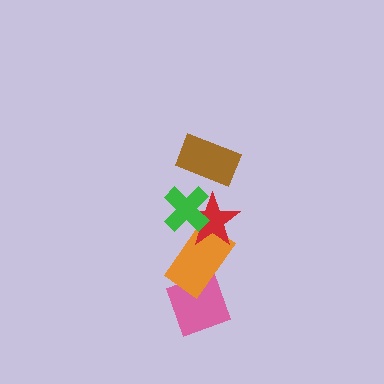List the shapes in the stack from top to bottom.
From top to bottom: the brown rectangle, the green cross, the red star, the orange rectangle, the pink diamond.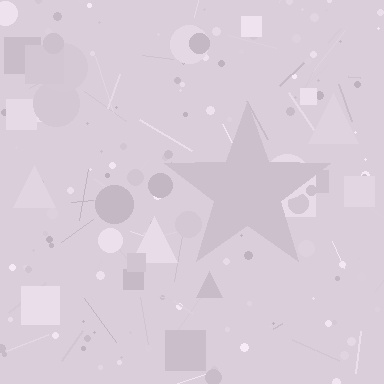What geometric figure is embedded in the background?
A star is embedded in the background.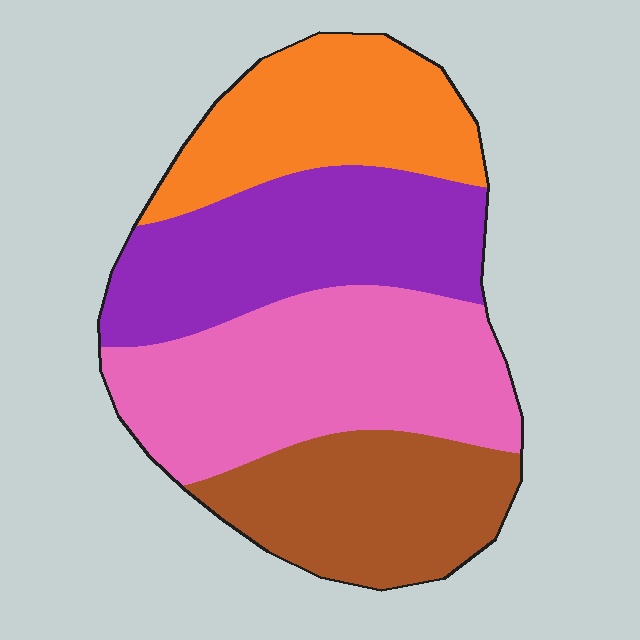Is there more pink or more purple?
Pink.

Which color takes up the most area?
Pink, at roughly 30%.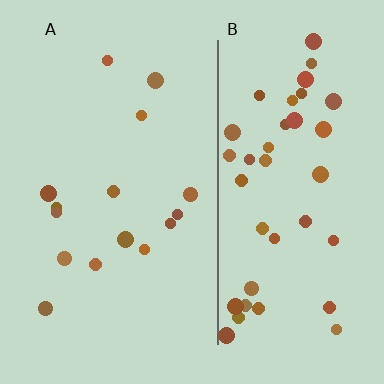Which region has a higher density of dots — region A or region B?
B (the right).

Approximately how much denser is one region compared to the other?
Approximately 2.7× — region B over region A.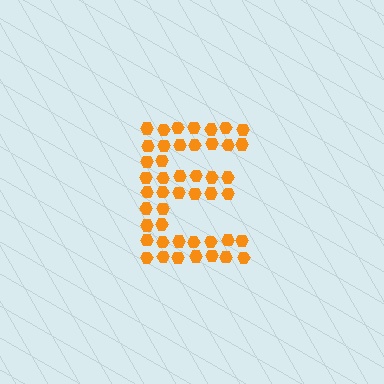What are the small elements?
The small elements are hexagons.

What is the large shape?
The large shape is the letter E.